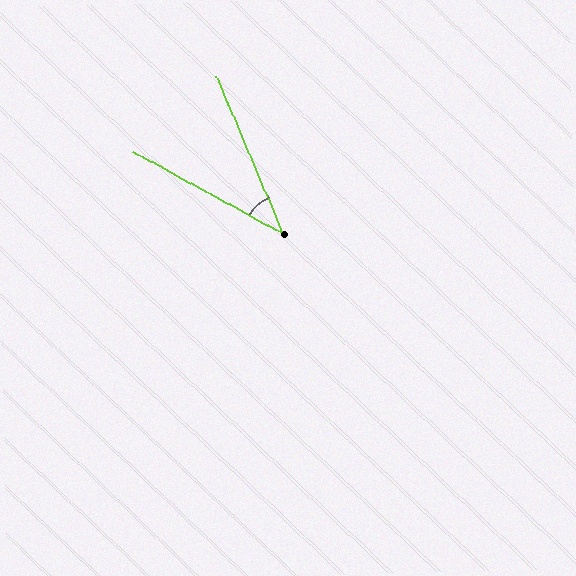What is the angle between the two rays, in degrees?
Approximately 38 degrees.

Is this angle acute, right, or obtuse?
It is acute.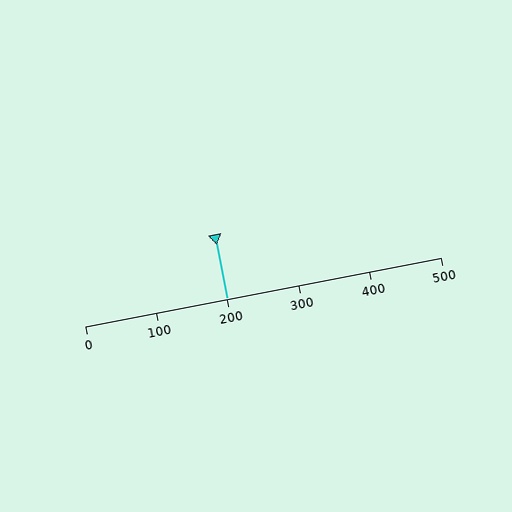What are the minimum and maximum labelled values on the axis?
The axis runs from 0 to 500.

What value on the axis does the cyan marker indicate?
The marker indicates approximately 200.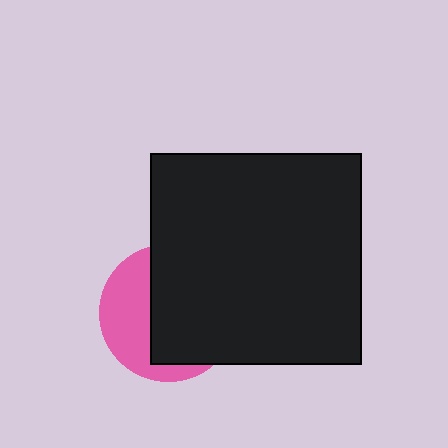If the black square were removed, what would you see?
You would see the complete pink circle.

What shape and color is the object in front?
The object in front is a black square.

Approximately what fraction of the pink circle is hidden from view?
Roughly 62% of the pink circle is hidden behind the black square.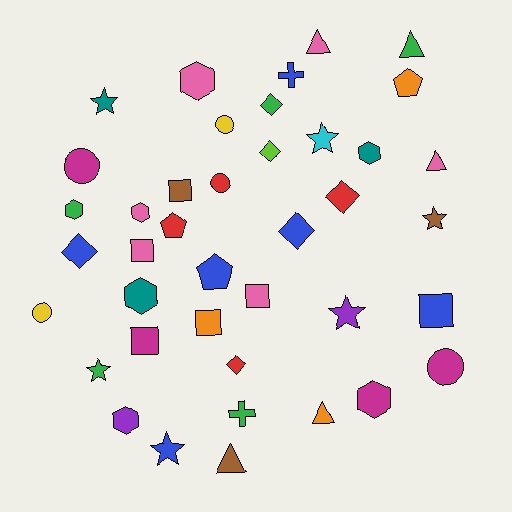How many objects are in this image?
There are 40 objects.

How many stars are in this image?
There are 6 stars.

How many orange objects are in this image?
There are 3 orange objects.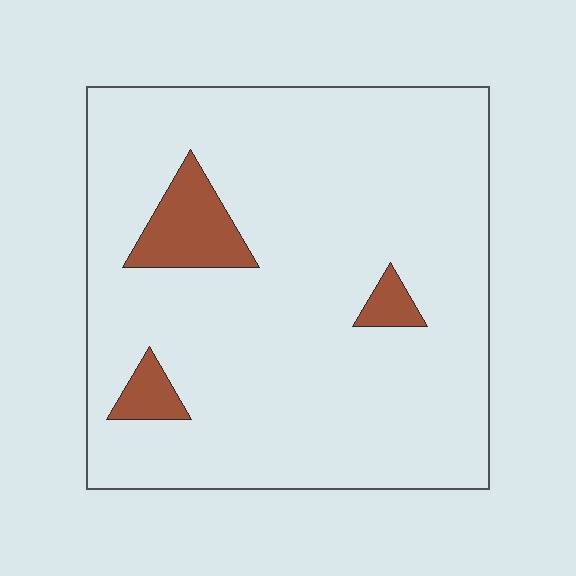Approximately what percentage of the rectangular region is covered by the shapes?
Approximately 10%.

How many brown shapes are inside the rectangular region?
3.